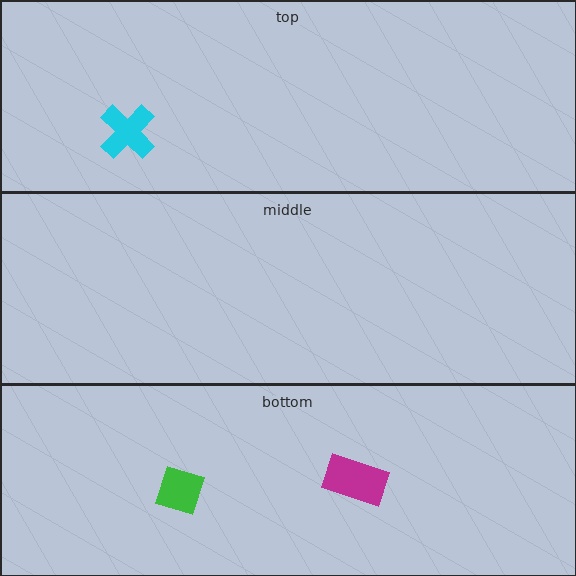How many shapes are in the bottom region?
2.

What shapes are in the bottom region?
The magenta rectangle, the green diamond.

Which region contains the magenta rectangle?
The bottom region.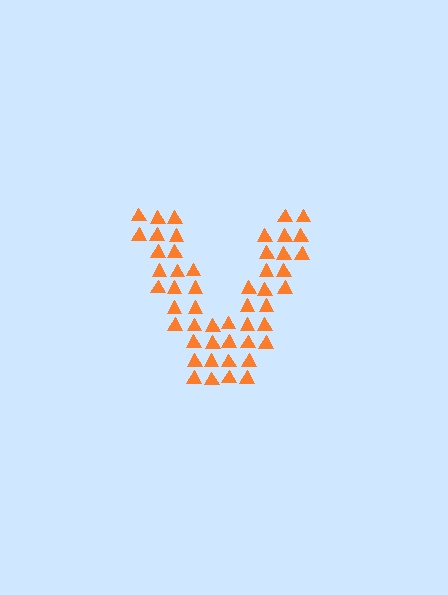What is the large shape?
The large shape is the letter V.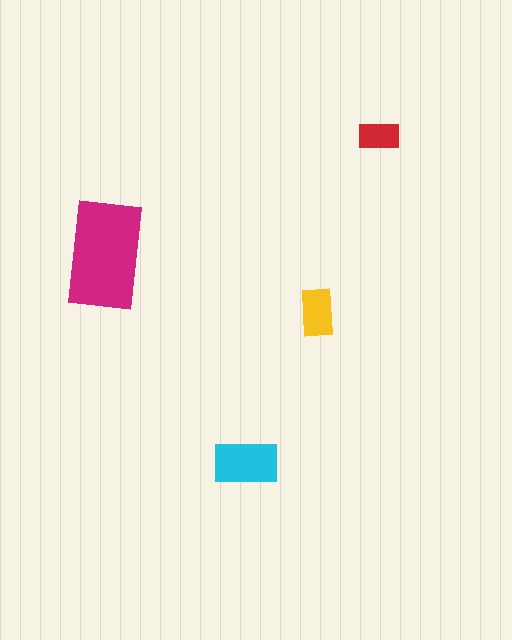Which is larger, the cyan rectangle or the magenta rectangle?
The magenta one.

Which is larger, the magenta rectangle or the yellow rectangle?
The magenta one.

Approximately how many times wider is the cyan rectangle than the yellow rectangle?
About 1.5 times wider.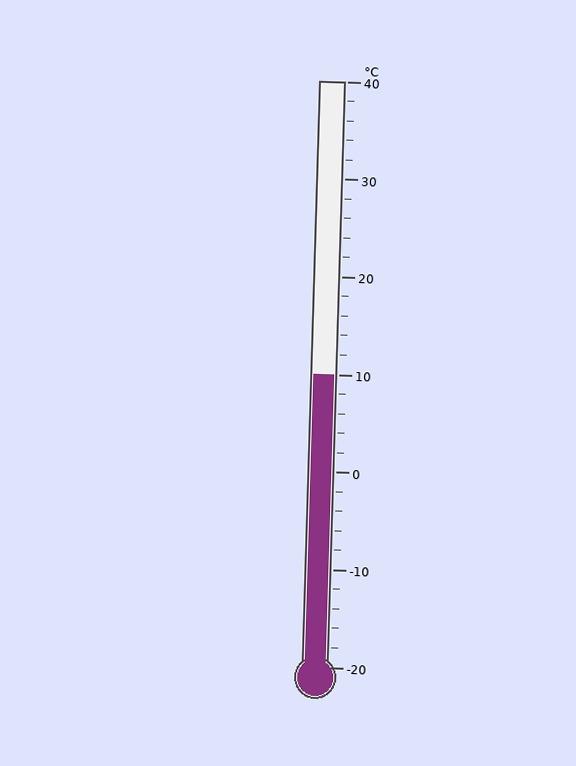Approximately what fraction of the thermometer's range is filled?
The thermometer is filled to approximately 50% of its range.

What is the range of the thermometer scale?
The thermometer scale ranges from -20°C to 40°C.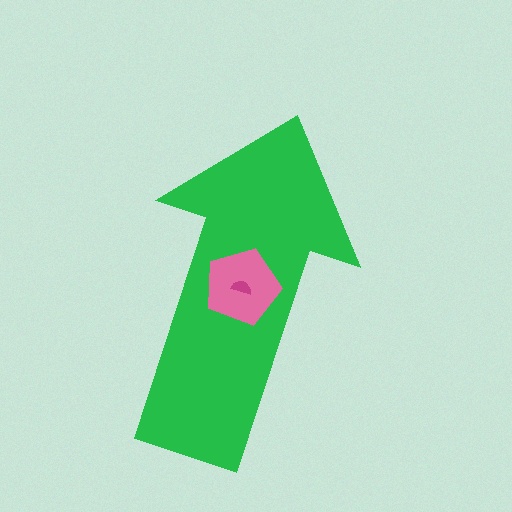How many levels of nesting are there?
3.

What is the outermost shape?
The green arrow.